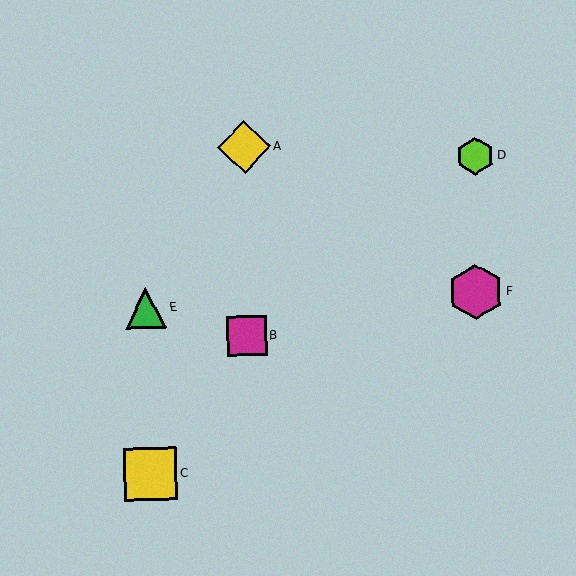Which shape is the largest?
The magenta hexagon (labeled F) is the largest.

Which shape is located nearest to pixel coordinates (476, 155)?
The lime hexagon (labeled D) at (475, 156) is nearest to that location.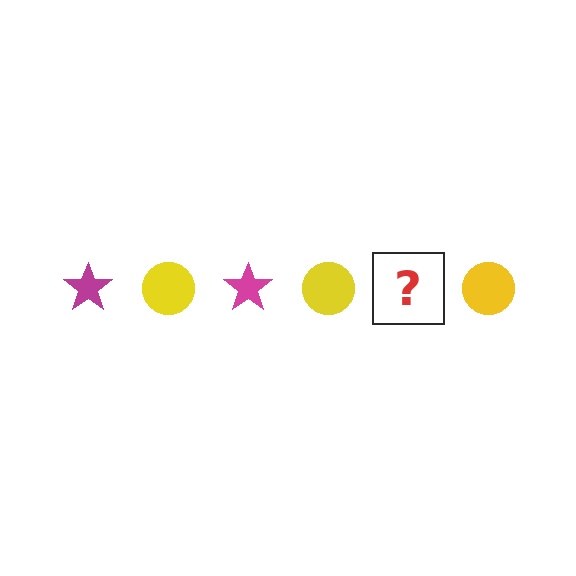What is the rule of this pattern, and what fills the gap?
The rule is that the pattern alternates between magenta star and yellow circle. The gap should be filled with a magenta star.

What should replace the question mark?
The question mark should be replaced with a magenta star.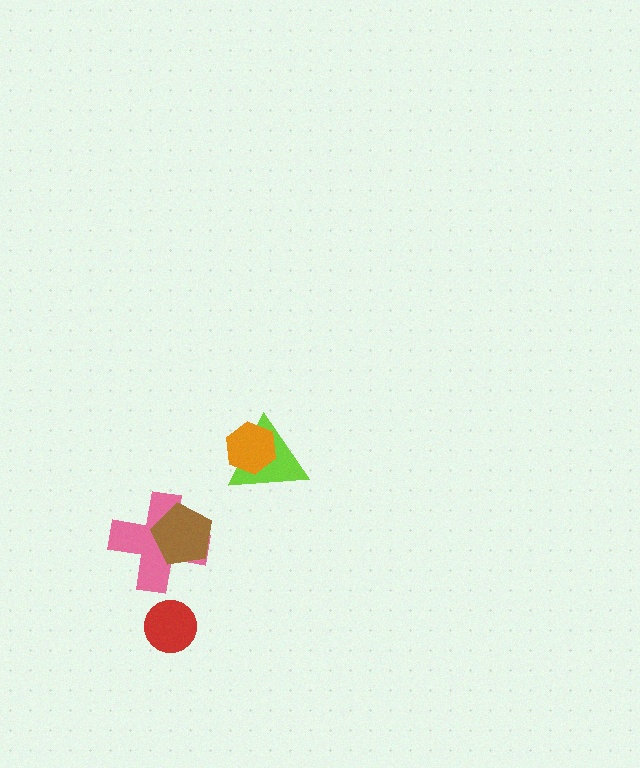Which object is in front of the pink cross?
The brown pentagon is in front of the pink cross.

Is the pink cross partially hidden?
Yes, it is partially covered by another shape.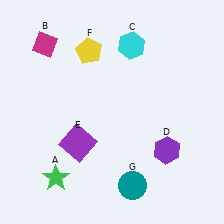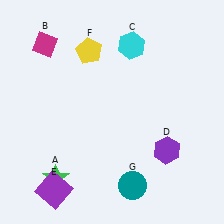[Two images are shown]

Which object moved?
The purple square (E) moved down.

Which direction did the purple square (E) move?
The purple square (E) moved down.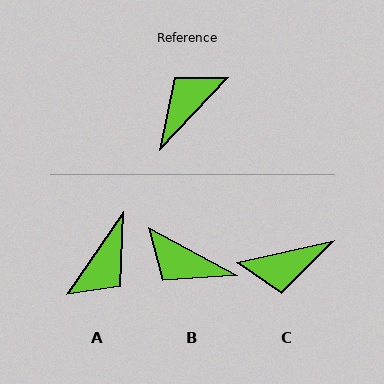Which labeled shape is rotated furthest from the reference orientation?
A, about 171 degrees away.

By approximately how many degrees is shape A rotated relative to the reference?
Approximately 171 degrees clockwise.